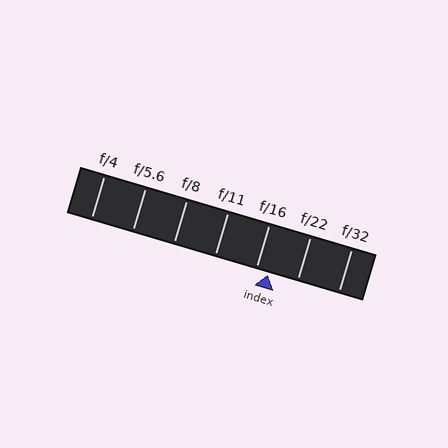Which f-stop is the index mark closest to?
The index mark is closest to f/16.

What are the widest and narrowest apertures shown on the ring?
The widest aperture shown is f/4 and the narrowest is f/32.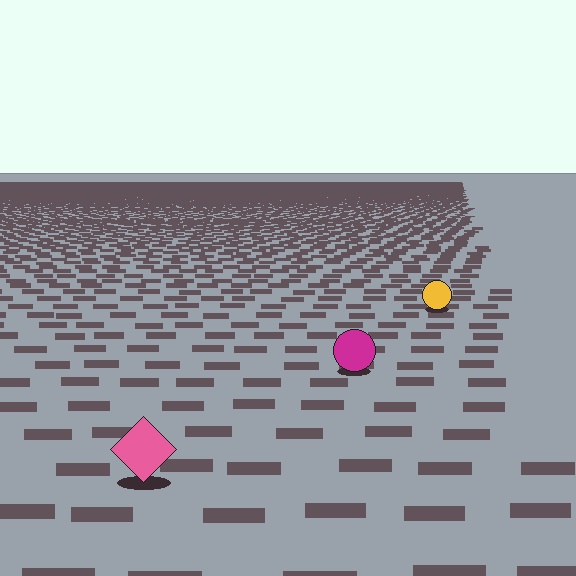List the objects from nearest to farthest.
From nearest to farthest: the pink diamond, the magenta circle, the yellow circle.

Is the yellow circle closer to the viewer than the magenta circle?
No. The magenta circle is closer — you can tell from the texture gradient: the ground texture is coarser near it.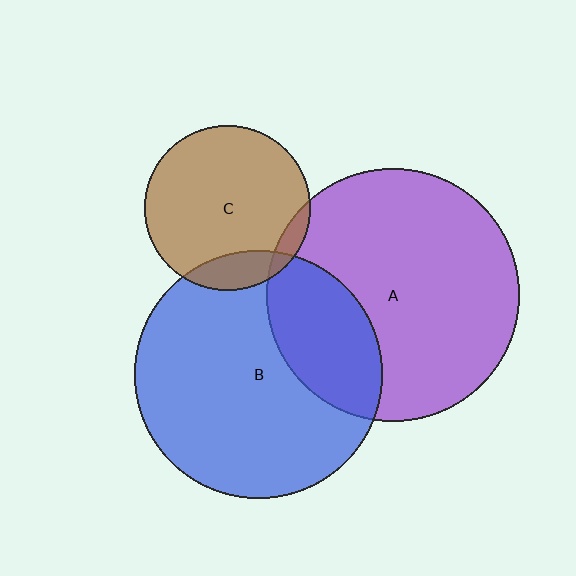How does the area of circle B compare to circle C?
Approximately 2.3 times.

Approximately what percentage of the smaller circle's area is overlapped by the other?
Approximately 25%.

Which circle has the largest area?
Circle A (purple).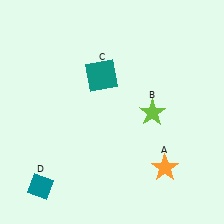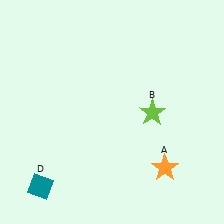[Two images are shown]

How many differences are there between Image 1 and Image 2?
There is 1 difference between the two images.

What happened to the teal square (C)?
The teal square (C) was removed in Image 2. It was in the top-left area of Image 1.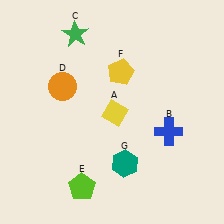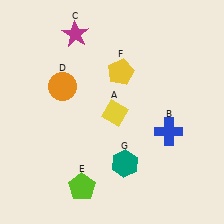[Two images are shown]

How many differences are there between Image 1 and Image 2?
There is 1 difference between the two images.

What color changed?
The star (C) changed from green in Image 1 to magenta in Image 2.